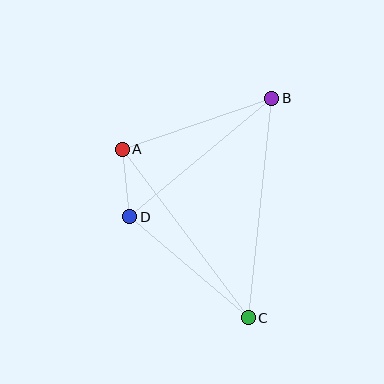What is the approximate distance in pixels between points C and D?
The distance between C and D is approximately 156 pixels.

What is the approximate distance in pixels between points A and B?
The distance between A and B is approximately 158 pixels.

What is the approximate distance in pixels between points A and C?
The distance between A and C is approximately 210 pixels.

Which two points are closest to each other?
Points A and D are closest to each other.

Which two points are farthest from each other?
Points B and C are farthest from each other.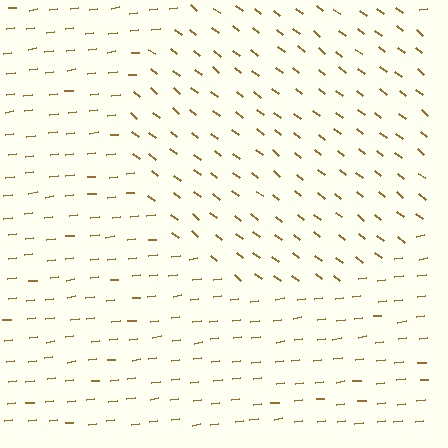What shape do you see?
I see a circle.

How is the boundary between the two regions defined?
The boundary is defined purely by a change in line orientation (approximately 45 degrees difference). All lines are the same color and thickness.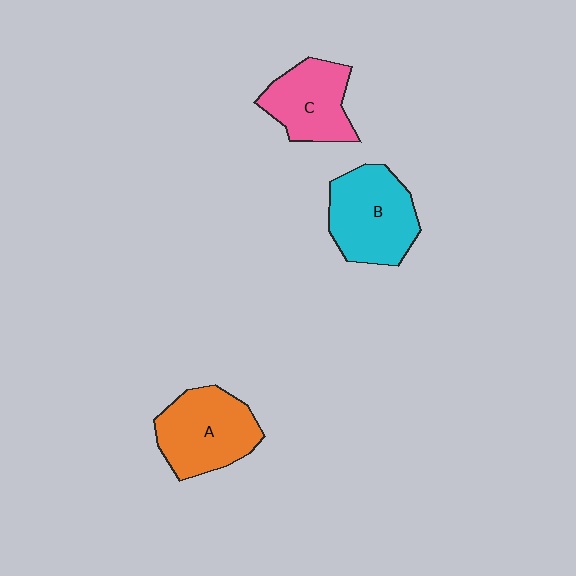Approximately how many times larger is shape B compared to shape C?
Approximately 1.2 times.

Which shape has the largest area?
Shape B (cyan).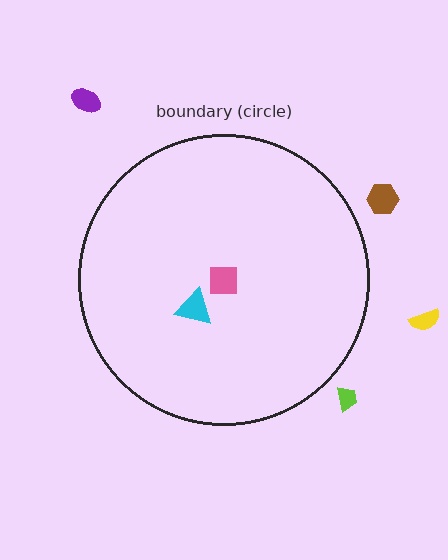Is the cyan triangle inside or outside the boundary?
Inside.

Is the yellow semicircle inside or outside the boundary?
Outside.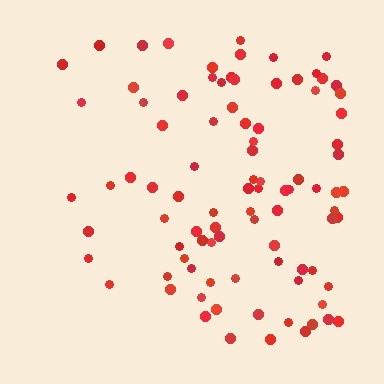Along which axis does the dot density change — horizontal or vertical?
Horizontal.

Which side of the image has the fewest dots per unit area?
The left.